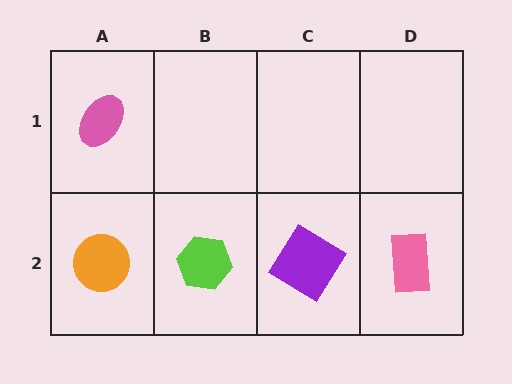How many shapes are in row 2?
4 shapes.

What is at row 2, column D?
A pink rectangle.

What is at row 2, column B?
A lime hexagon.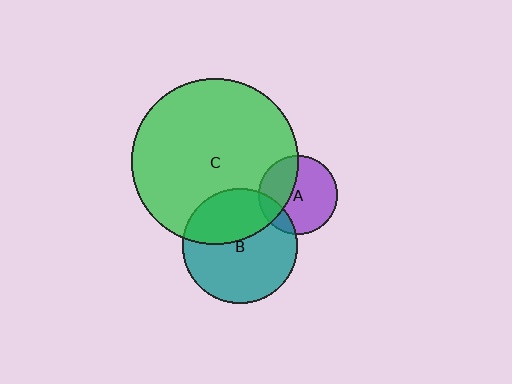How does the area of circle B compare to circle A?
Approximately 2.1 times.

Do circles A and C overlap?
Yes.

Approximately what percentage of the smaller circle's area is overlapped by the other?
Approximately 35%.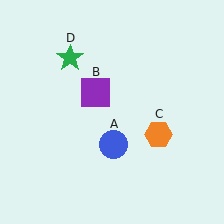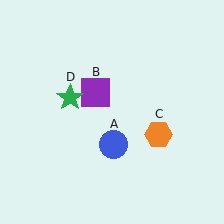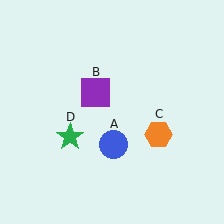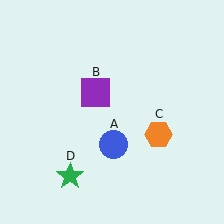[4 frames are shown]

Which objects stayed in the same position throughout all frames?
Blue circle (object A) and purple square (object B) and orange hexagon (object C) remained stationary.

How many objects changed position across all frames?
1 object changed position: green star (object D).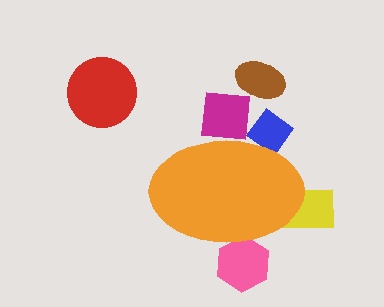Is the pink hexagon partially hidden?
Yes, the pink hexagon is partially hidden behind the orange ellipse.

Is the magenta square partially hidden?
Yes, the magenta square is partially hidden behind the orange ellipse.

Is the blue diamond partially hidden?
Yes, the blue diamond is partially hidden behind the orange ellipse.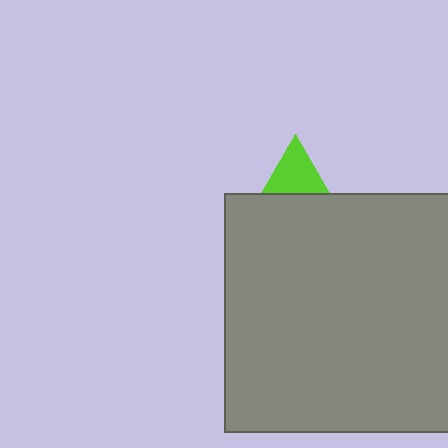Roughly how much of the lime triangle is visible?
A small part of it is visible (roughly 33%).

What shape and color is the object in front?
The object in front is a gray square.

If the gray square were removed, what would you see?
You would see the complete lime triangle.